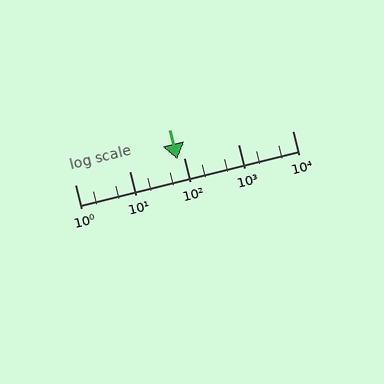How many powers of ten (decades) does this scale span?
The scale spans 4 decades, from 1 to 10000.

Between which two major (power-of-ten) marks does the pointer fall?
The pointer is between 10 and 100.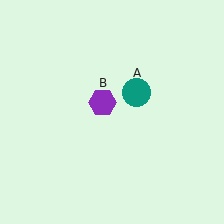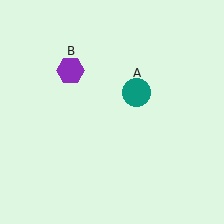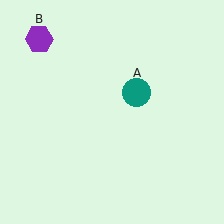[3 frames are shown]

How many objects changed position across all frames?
1 object changed position: purple hexagon (object B).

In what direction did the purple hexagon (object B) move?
The purple hexagon (object B) moved up and to the left.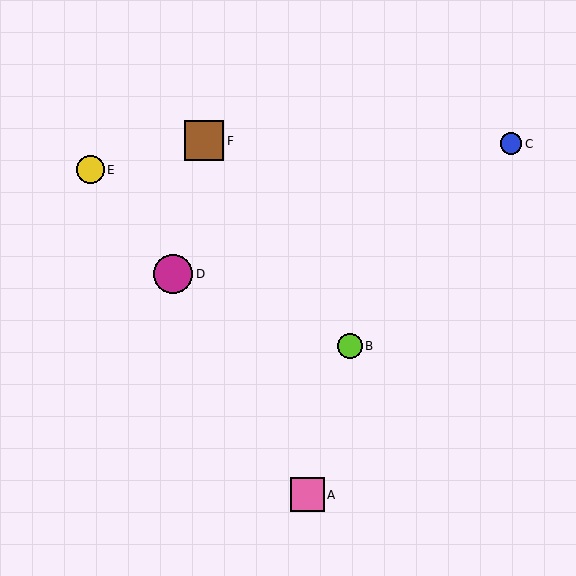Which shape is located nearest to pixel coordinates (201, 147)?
The brown square (labeled F) at (204, 141) is nearest to that location.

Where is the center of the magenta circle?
The center of the magenta circle is at (173, 274).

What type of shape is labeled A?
Shape A is a pink square.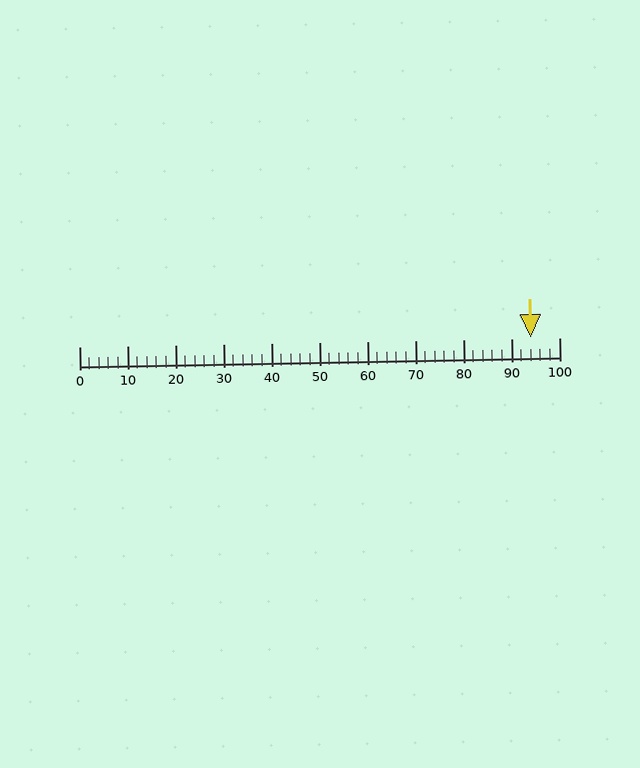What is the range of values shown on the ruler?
The ruler shows values from 0 to 100.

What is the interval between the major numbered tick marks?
The major tick marks are spaced 10 units apart.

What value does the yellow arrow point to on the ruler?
The yellow arrow points to approximately 94.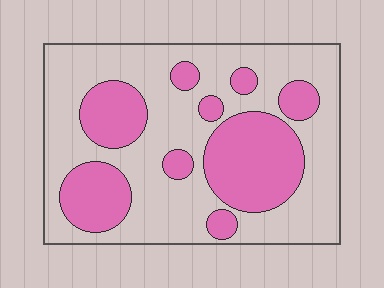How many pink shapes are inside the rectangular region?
9.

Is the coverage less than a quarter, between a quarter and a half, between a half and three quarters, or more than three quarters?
Between a quarter and a half.